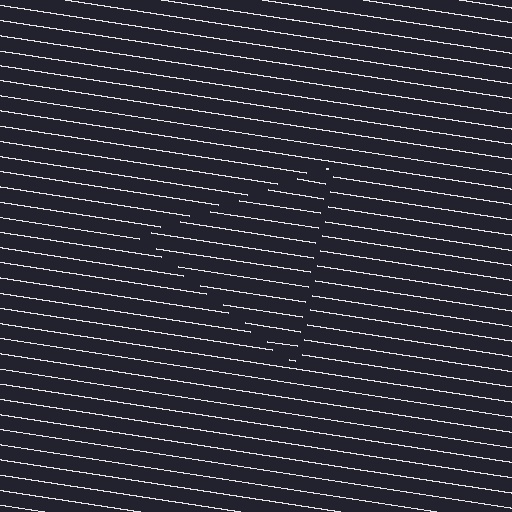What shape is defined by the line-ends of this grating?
An illusory triangle. The interior of the shape contains the same grating, shifted by half a period — the contour is defined by the phase discontinuity where line-ends from the inner and outer gratings abut.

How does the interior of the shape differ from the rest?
The interior of the shape contains the same grating, shifted by half a period — the contour is defined by the phase discontinuity where line-ends from the inner and outer gratings abut.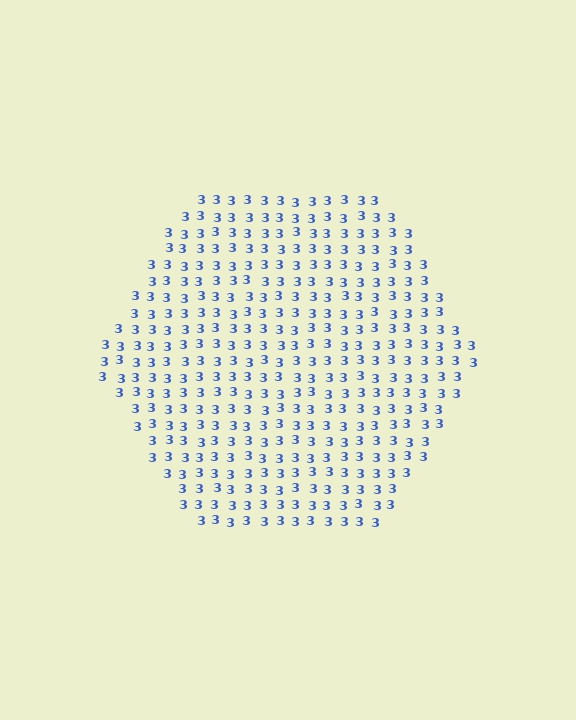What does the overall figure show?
The overall figure shows a hexagon.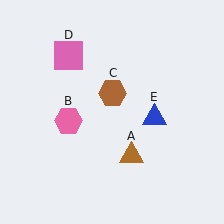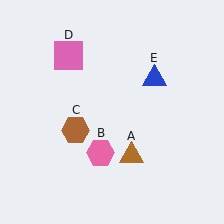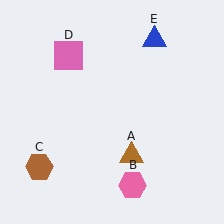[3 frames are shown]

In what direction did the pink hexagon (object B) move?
The pink hexagon (object B) moved down and to the right.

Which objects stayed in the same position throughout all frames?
Brown triangle (object A) and pink square (object D) remained stationary.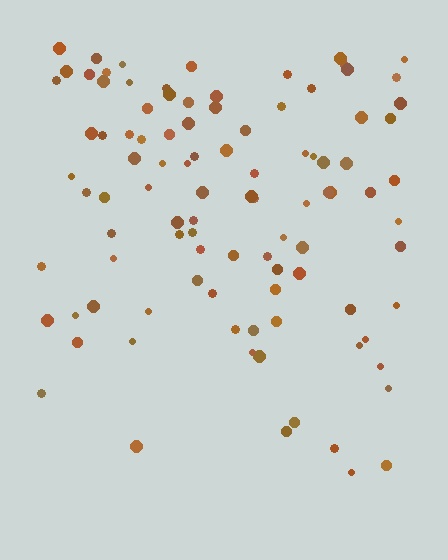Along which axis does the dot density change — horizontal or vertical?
Vertical.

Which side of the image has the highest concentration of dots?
The top.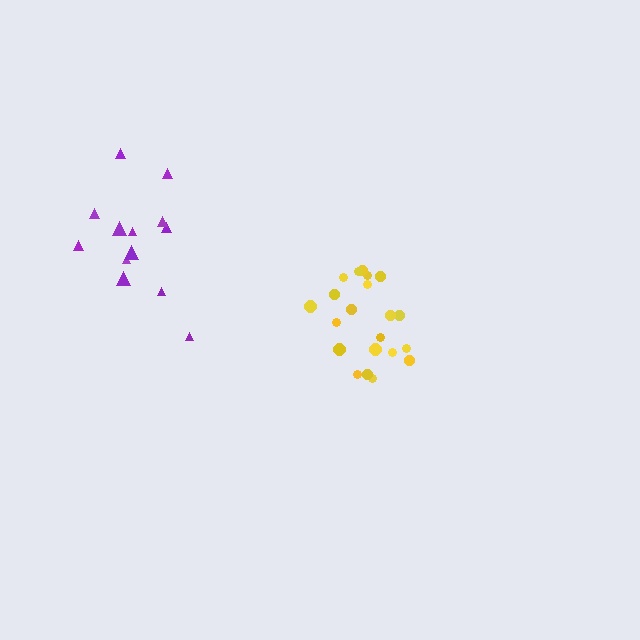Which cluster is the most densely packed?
Yellow.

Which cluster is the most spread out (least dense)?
Purple.